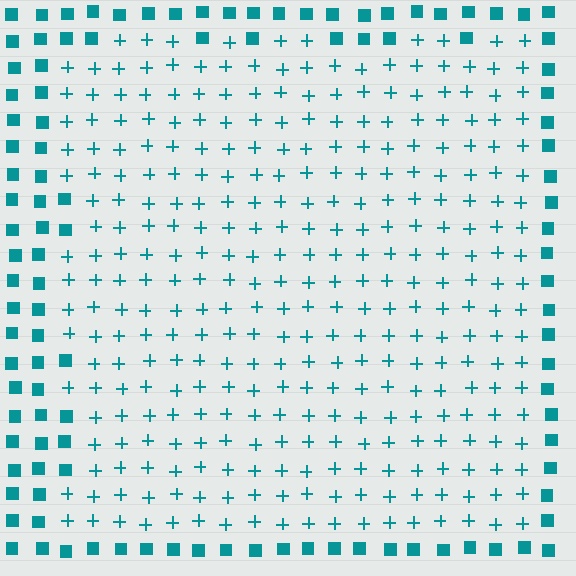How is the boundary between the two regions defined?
The boundary is defined by a change in element shape: plus signs inside vs. squares outside. All elements share the same color and spacing.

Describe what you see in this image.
The image is filled with small teal elements arranged in a uniform grid. A rectangle-shaped region contains plus signs, while the surrounding area contains squares. The boundary is defined purely by the change in element shape.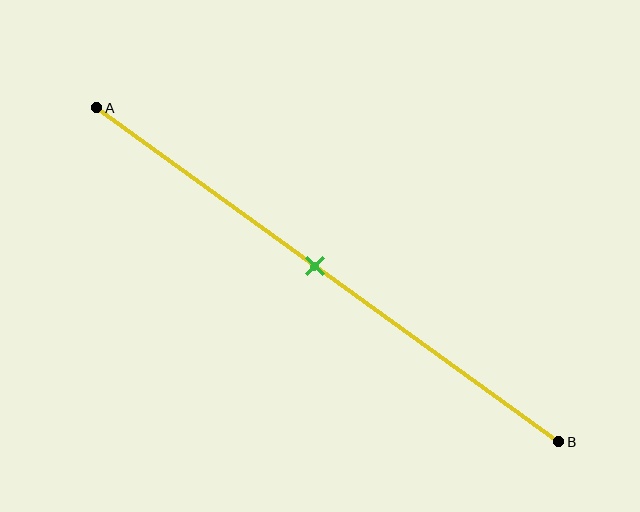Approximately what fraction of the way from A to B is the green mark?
The green mark is approximately 45% of the way from A to B.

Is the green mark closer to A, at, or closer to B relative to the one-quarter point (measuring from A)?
The green mark is closer to point B than the one-quarter point of segment AB.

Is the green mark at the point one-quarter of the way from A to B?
No, the mark is at about 45% from A, not at the 25% one-quarter point.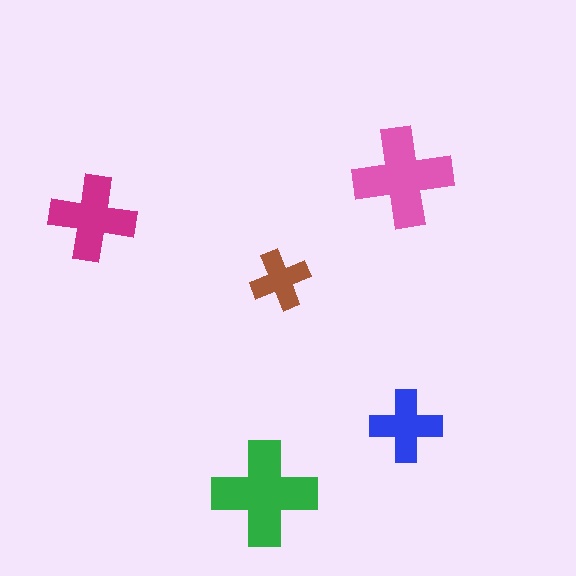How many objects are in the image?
There are 5 objects in the image.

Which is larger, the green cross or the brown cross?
The green one.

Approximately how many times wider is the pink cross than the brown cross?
About 1.5 times wider.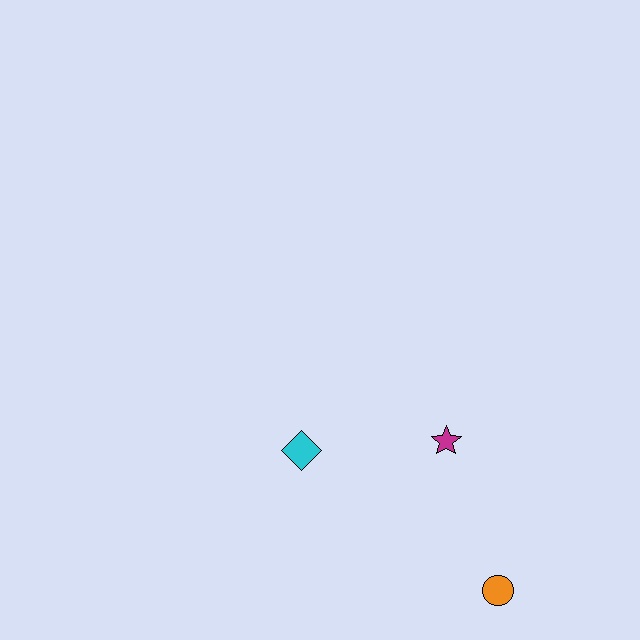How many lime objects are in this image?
There are no lime objects.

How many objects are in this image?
There are 3 objects.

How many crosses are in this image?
There are no crosses.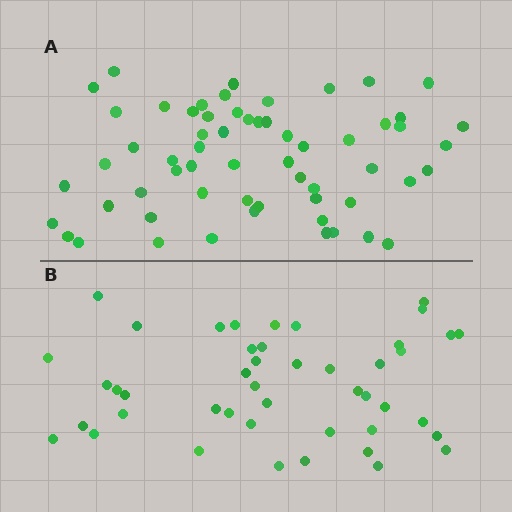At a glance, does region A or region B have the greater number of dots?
Region A (the top region) has more dots.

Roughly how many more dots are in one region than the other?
Region A has approximately 15 more dots than region B.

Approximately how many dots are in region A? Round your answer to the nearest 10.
About 60 dots.